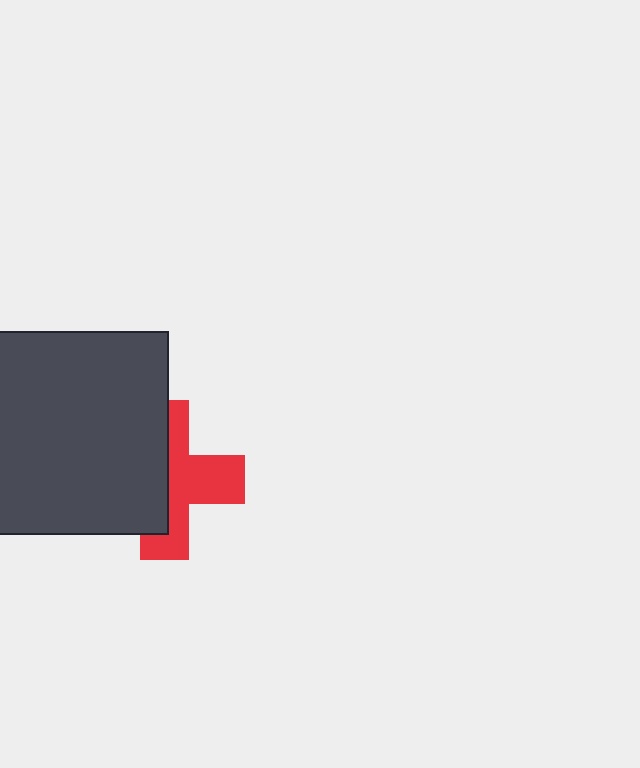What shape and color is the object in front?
The object in front is a dark gray square.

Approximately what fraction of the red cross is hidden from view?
Roughly 50% of the red cross is hidden behind the dark gray square.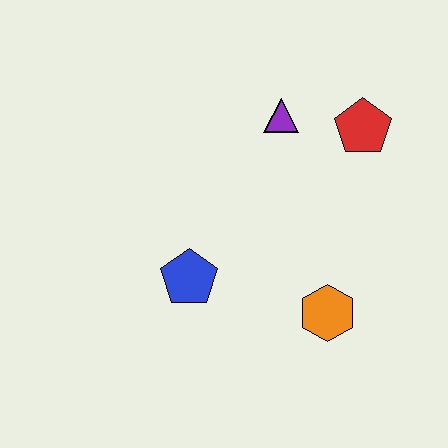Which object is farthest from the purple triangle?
The orange hexagon is farthest from the purple triangle.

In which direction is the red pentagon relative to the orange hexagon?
The red pentagon is above the orange hexagon.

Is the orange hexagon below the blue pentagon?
Yes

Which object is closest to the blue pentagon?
The orange hexagon is closest to the blue pentagon.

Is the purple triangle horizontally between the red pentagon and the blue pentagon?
Yes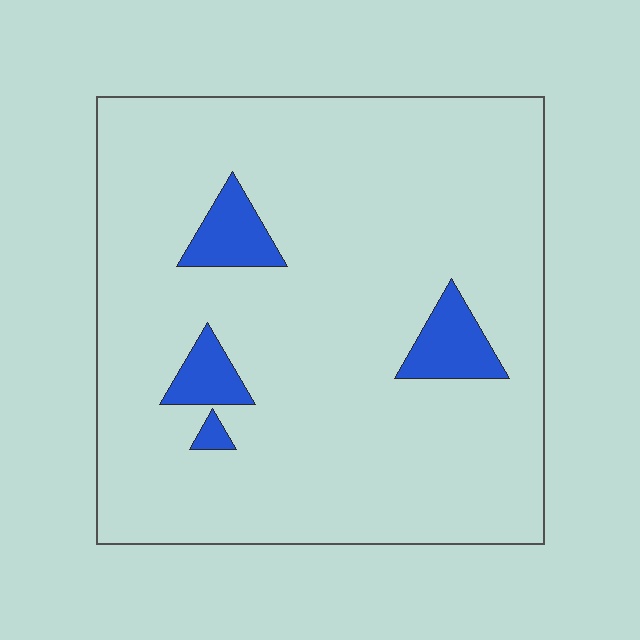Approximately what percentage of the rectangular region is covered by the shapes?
Approximately 10%.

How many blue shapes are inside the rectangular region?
4.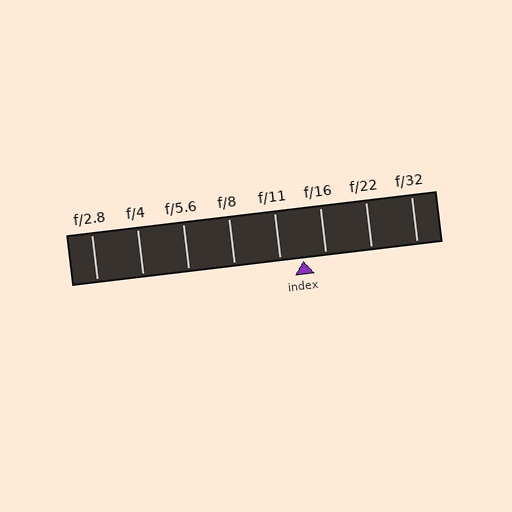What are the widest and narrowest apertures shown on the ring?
The widest aperture shown is f/2.8 and the narrowest is f/32.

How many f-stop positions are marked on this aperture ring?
There are 8 f-stop positions marked.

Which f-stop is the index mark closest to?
The index mark is closest to f/16.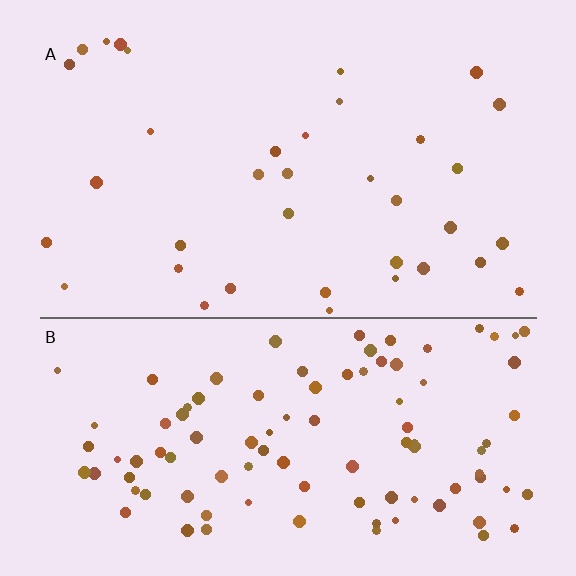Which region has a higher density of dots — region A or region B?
B (the bottom).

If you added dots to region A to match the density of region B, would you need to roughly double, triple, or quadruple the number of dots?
Approximately triple.